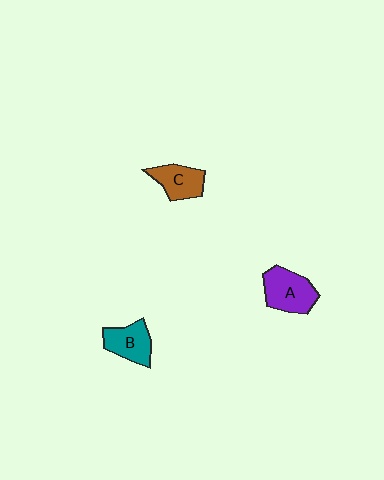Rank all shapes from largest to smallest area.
From largest to smallest: A (purple), B (teal), C (brown).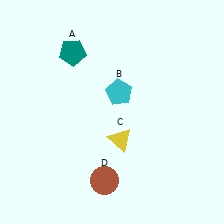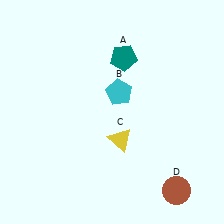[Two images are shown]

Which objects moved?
The objects that moved are: the teal pentagon (A), the brown circle (D).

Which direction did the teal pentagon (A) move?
The teal pentagon (A) moved right.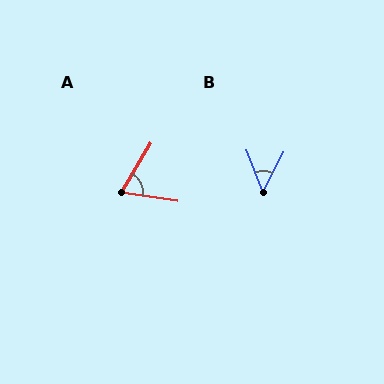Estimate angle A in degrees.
Approximately 68 degrees.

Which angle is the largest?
A, at approximately 68 degrees.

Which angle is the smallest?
B, at approximately 49 degrees.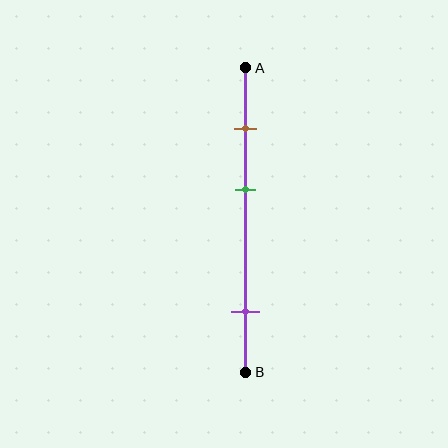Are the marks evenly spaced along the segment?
No, the marks are not evenly spaced.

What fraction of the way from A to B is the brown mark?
The brown mark is approximately 20% (0.2) of the way from A to B.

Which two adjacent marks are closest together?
The brown and green marks are the closest adjacent pair.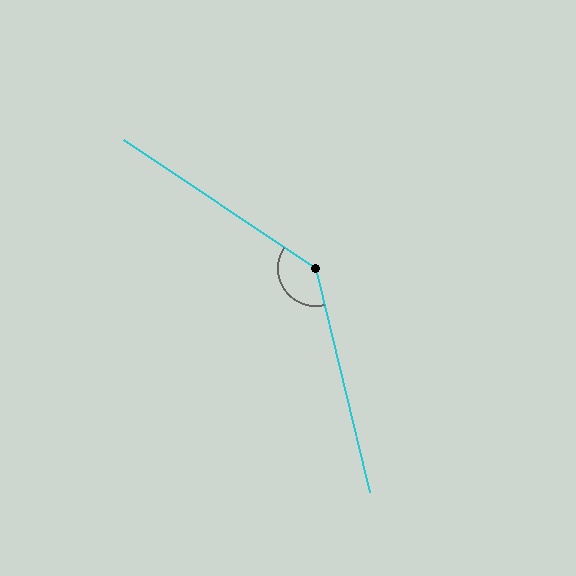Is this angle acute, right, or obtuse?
It is obtuse.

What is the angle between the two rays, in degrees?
Approximately 137 degrees.